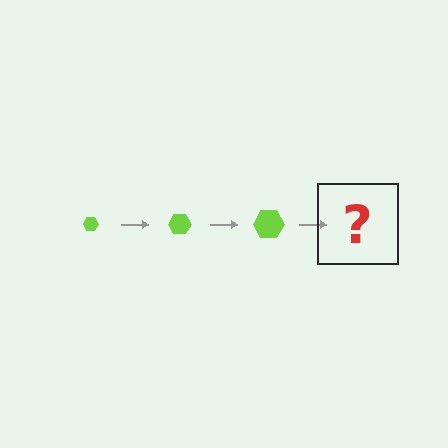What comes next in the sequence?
The next element should be a lime hexagon, larger than the previous one.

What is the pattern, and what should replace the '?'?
The pattern is that the hexagon gets progressively larger each step. The '?' should be a lime hexagon, larger than the previous one.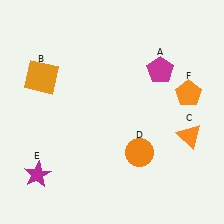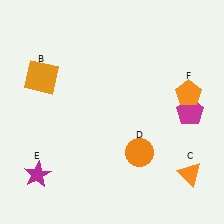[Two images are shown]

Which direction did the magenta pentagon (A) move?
The magenta pentagon (A) moved down.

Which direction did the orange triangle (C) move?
The orange triangle (C) moved down.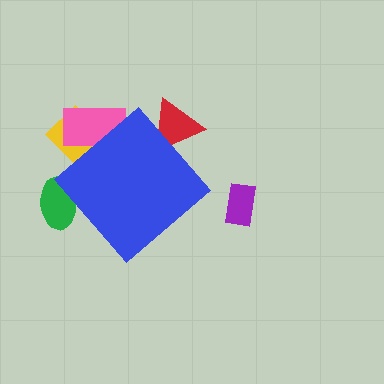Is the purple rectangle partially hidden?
No, the purple rectangle is fully visible.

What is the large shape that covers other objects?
A blue diamond.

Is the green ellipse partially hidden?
Yes, the green ellipse is partially hidden behind the blue diamond.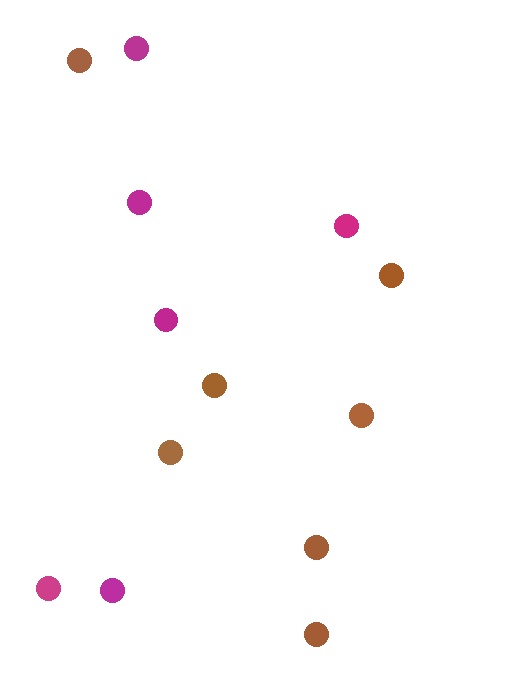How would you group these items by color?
There are 2 groups: one group of magenta circles (6) and one group of brown circles (7).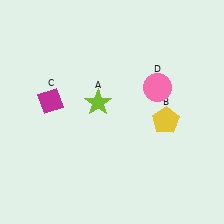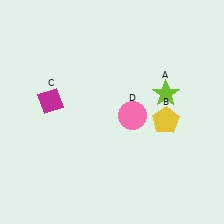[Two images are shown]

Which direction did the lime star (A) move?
The lime star (A) moved right.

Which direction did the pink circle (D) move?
The pink circle (D) moved down.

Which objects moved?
The objects that moved are: the lime star (A), the pink circle (D).